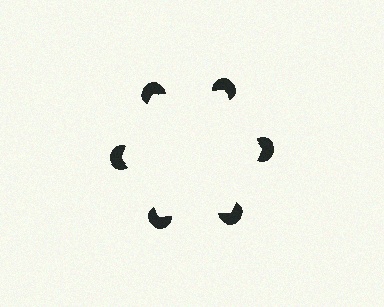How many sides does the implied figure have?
6 sides.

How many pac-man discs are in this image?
There are 6 — one at each vertex of the illusory hexagon.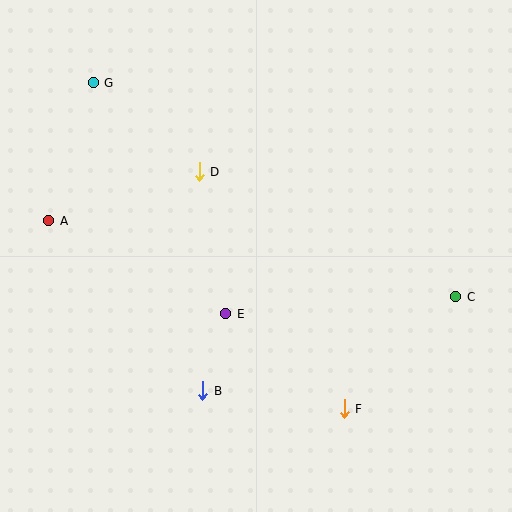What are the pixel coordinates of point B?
Point B is at (203, 391).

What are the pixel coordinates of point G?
Point G is at (93, 83).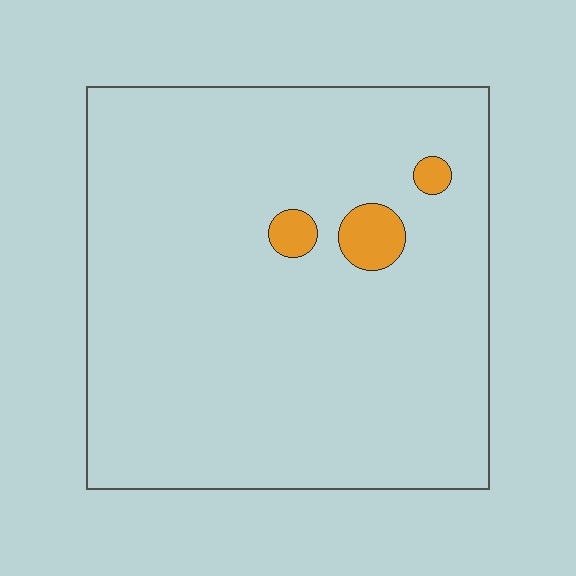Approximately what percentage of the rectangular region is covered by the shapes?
Approximately 5%.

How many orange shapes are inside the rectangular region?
3.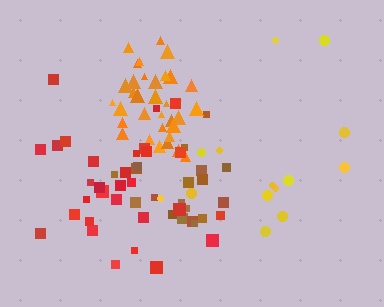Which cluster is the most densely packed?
Orange.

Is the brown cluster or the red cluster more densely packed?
Brown.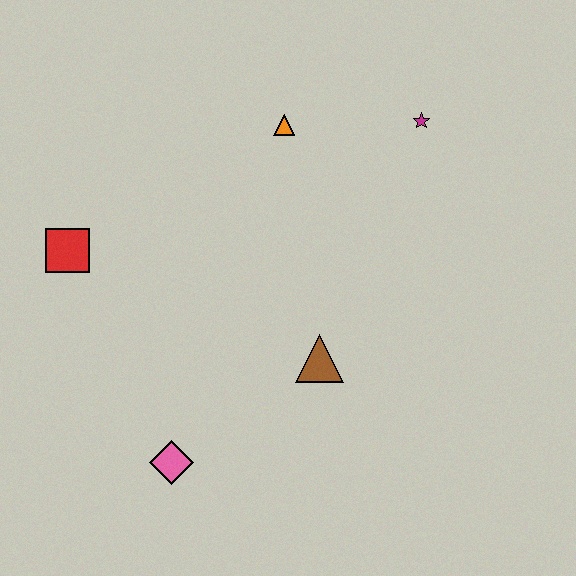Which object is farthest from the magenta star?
The pink diamond is farthest from the magenta star.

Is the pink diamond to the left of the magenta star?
Yes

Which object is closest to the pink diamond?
The brown triangle is closest to the pink diamond.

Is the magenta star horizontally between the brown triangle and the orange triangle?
No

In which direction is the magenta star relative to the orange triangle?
The magenta star is to the right of the orange triangle.